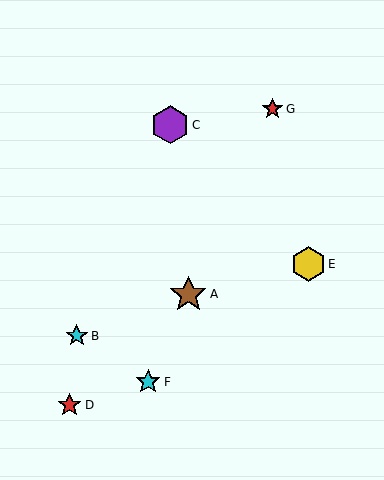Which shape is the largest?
The purple hexagon (labeled C) is the largest.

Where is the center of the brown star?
The center of the brown star is at (188, 294).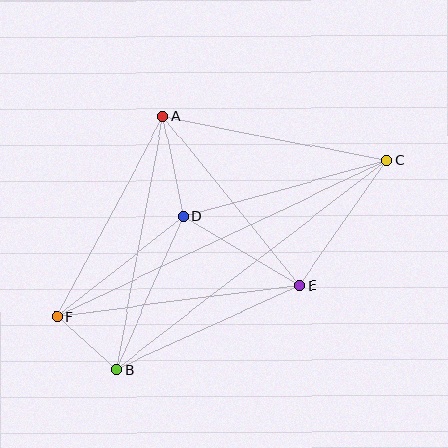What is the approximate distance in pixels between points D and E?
The distance between D and E is approximately 136 pixels.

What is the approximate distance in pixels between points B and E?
The distance between B and E is approximately 202 pixels.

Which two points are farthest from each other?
Points C and F are farthest from each other.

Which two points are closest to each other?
Points B and F are closest to each other.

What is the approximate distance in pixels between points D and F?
The distance between D and F is approximately 161 pixels.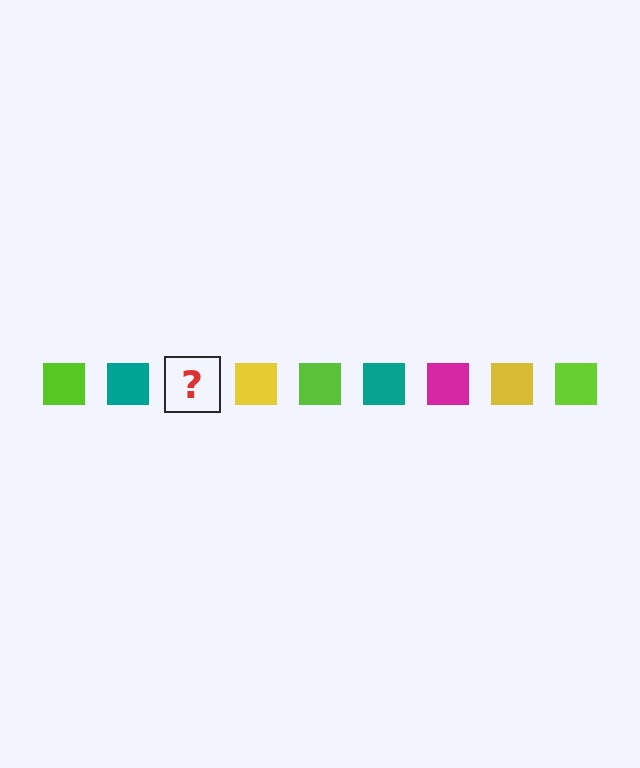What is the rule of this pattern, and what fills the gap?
The rule is that the pattern cycles through lime, teal, magenta, yellow squares. The gap should be filled with a magenta square.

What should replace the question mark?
The question mark should be replaced with a magenta square.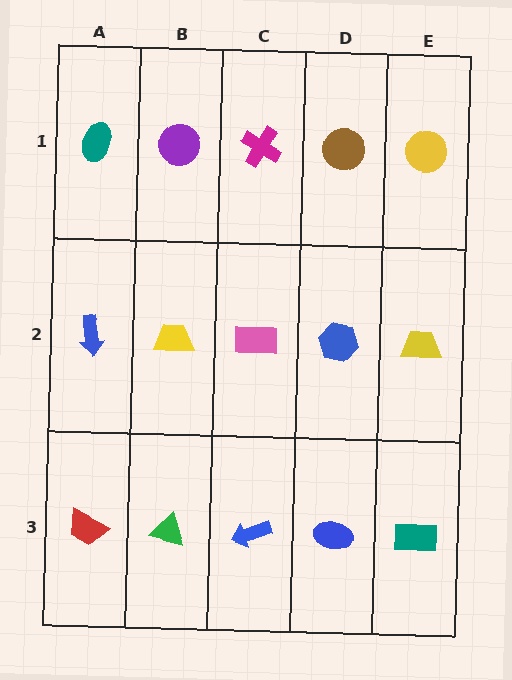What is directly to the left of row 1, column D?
A magenta cross.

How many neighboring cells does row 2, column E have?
3.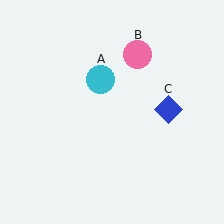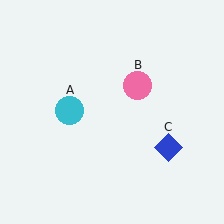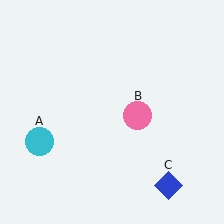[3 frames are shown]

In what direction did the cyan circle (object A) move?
The cyan circle (object A) moved down and to the left.